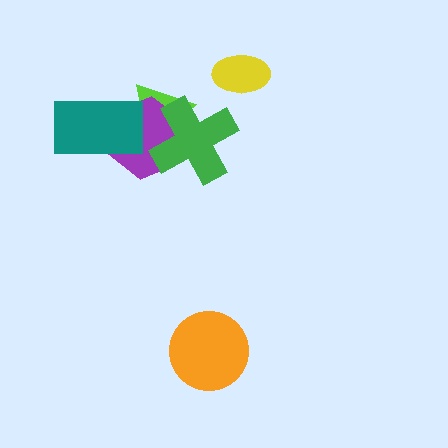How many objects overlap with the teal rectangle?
2 objects overlap with the teal rectangle.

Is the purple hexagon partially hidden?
Yes, it is partially covered by another shape.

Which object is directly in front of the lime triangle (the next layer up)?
The purple hexagon is directly in front of the lime triangle.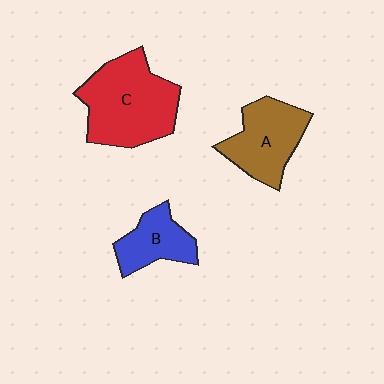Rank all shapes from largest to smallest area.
From largest to smallest: C (red), A (brown), B (blue).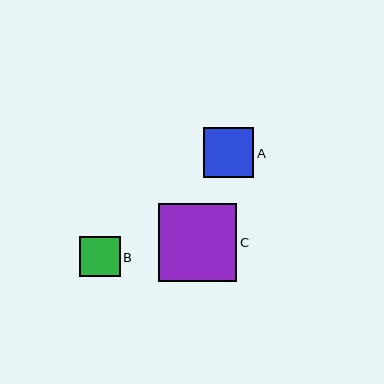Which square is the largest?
Square C is the largest with a size of approximately 79 pixels.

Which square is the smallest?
Square B is the smallest with a size of approximately 40 pixels.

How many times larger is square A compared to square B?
Square A is approximately 1.2 times the size of square B.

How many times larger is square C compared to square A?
Square C is approximately 1.6 times the size of square A.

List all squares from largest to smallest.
From largest to smallest: C, A, B.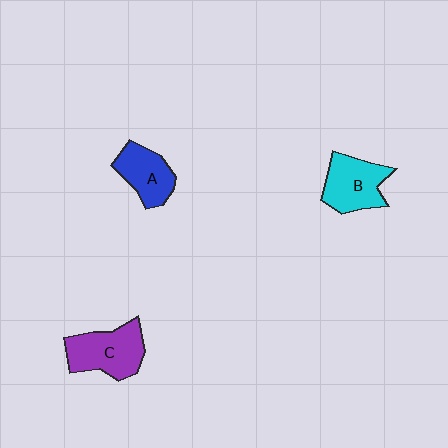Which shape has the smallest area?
Shape A (blue).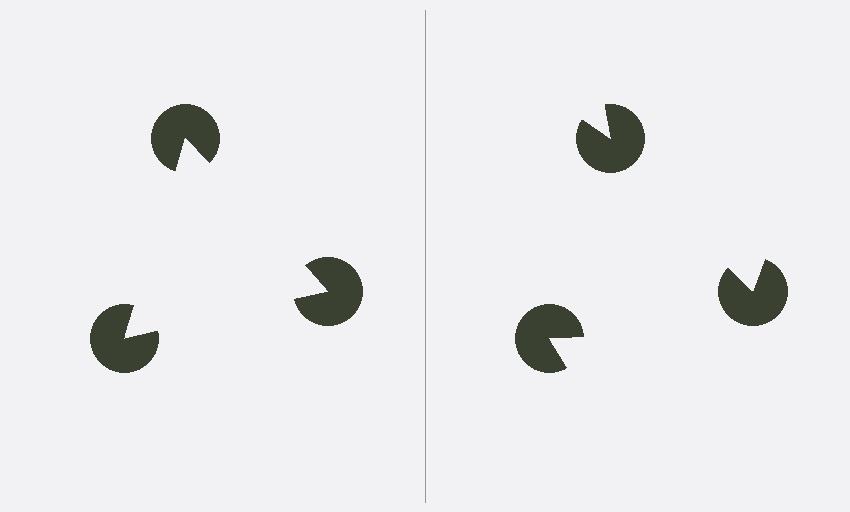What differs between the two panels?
The pac-man discs are positioned identically on both sides; only the wedge orientations differ. On the left they align to a triangle; on the right they are misaligned.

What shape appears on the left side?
An illusory triangle.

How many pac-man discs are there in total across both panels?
6 — 3 on each side.